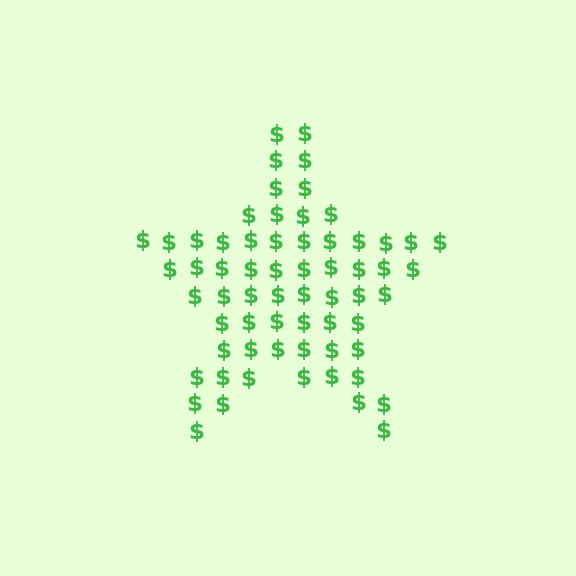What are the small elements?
The small elements are dollar signs.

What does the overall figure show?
The overall figure shows a star.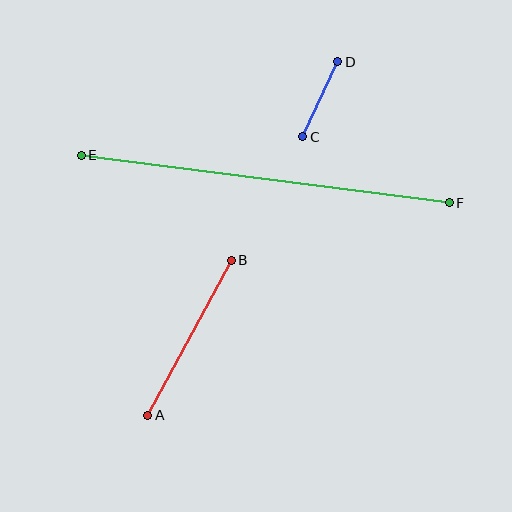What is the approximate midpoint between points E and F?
The midpoint is at approximately (265, 179) pixels.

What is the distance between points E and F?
The distance is approximately 371 pixels.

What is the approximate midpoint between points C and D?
The midpoint is at approximately (320, 99) pixels.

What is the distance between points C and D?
The distance is approximately 83 pixels.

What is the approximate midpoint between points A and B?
The midpoint is at approximately (189, 338) pixels.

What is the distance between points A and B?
The distance is approximately 176 pixels.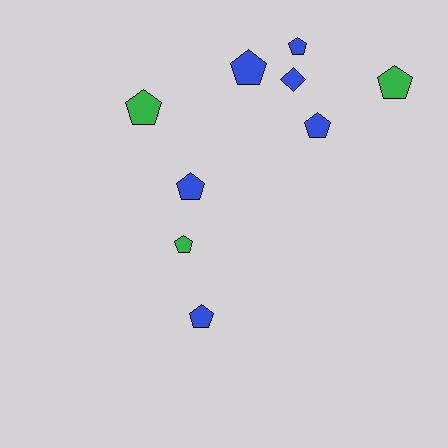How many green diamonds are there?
There are no green diamonds.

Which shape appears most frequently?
Pentagon, with 8 objects.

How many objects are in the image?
There are 9 objects.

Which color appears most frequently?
Blue, with 6 objects.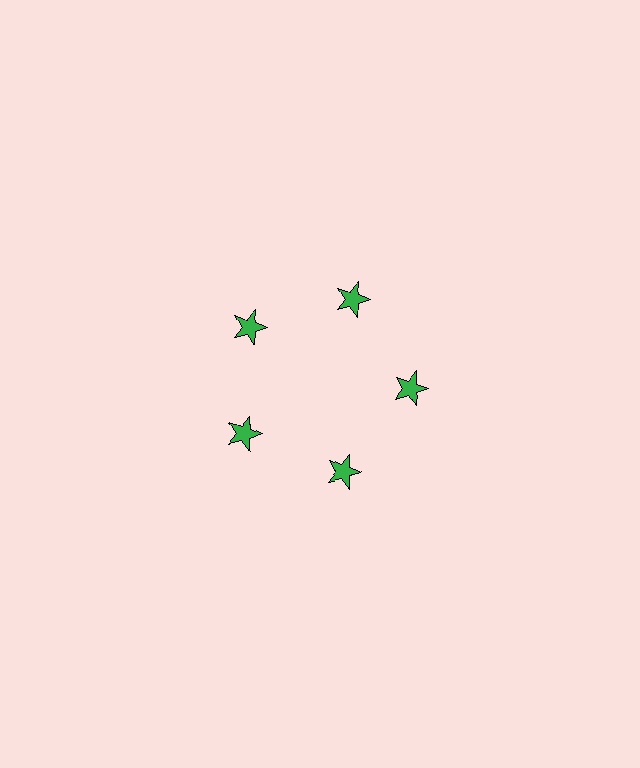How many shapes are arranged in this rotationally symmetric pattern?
There are 5 shapes, arranged in 5 groups of 1.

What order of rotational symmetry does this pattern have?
This pattern has 5-fold rotational symmetry.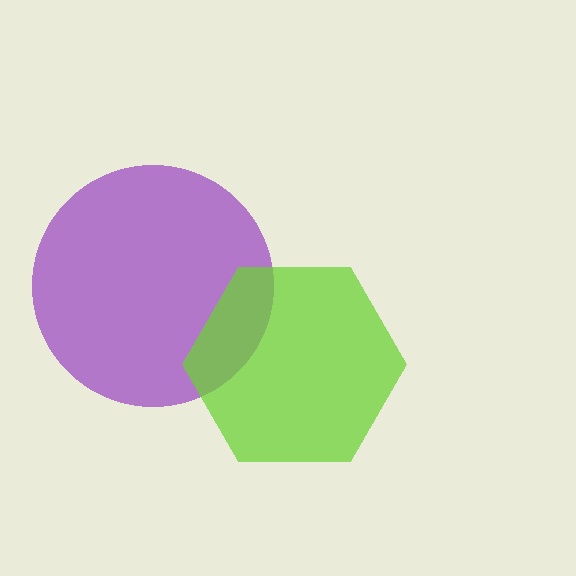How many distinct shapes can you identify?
There are 2 distinct shapes: a purple circle, a lime hexagon.